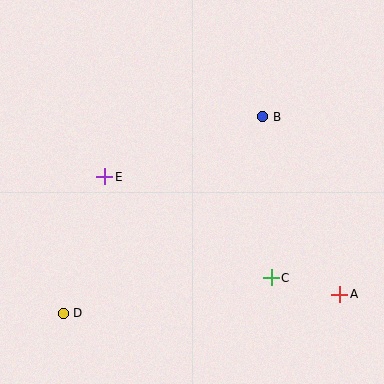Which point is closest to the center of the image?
Point E at (105, 177) is closest to the center.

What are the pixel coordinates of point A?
Point A is at (340, 294).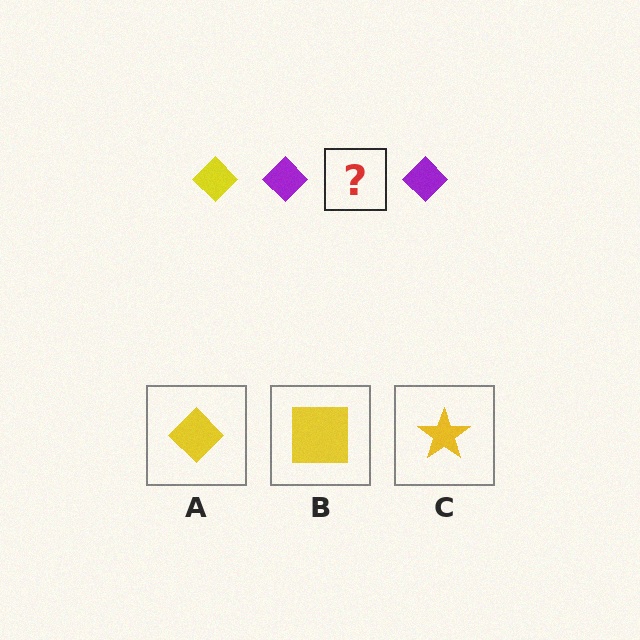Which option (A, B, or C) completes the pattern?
A.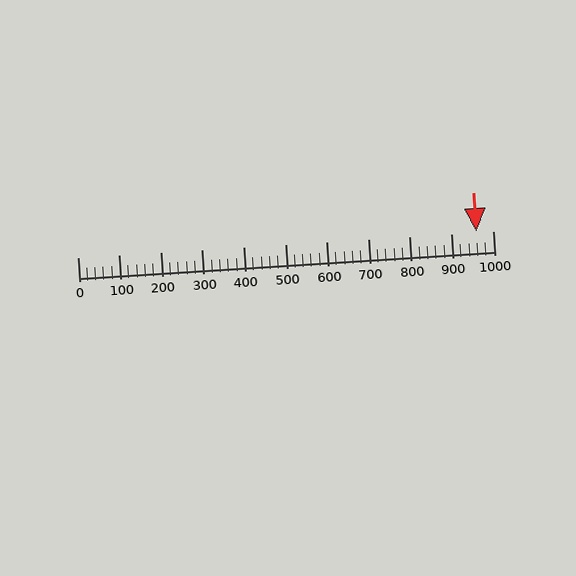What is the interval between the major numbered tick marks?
The major tick marks are spaced 100 units apart.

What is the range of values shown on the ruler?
The ruler shows values from 0 to 1000.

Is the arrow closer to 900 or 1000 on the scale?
The arrow is closer to 1000.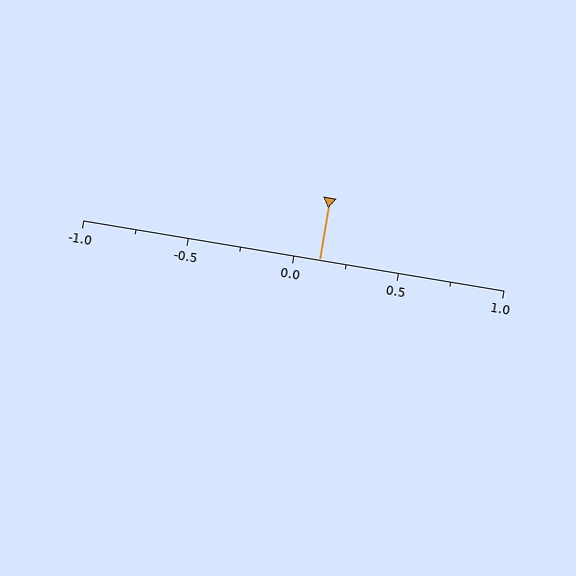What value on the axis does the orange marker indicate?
The marker indicates approximately 0.12.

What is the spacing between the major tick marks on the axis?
The major ticks are spaced 0.5 apart.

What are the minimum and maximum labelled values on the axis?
The axis runs from -1.0 to 1.0.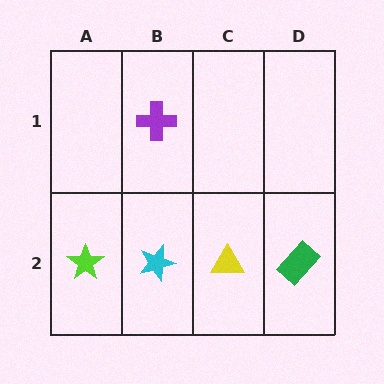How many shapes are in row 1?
1 shape.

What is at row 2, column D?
A green rectangle.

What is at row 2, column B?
A cyan star.